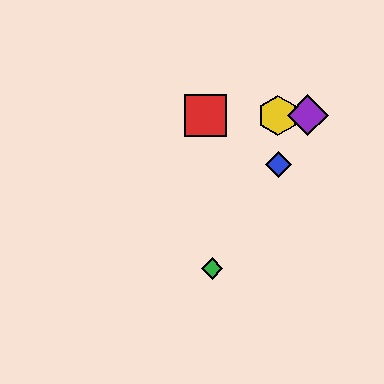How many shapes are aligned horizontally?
3 shapes (the red square, the yellow hexagon, the purple diamond) are aligned horizontally.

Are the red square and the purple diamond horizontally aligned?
Yes, both are at y≈115.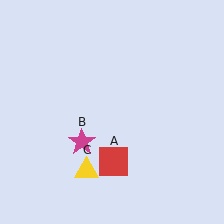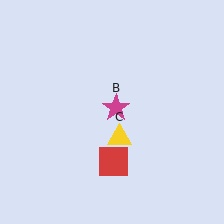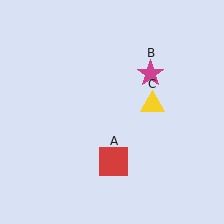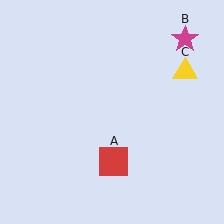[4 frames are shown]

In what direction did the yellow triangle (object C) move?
The yellow triangle (object C) moved up and to the right.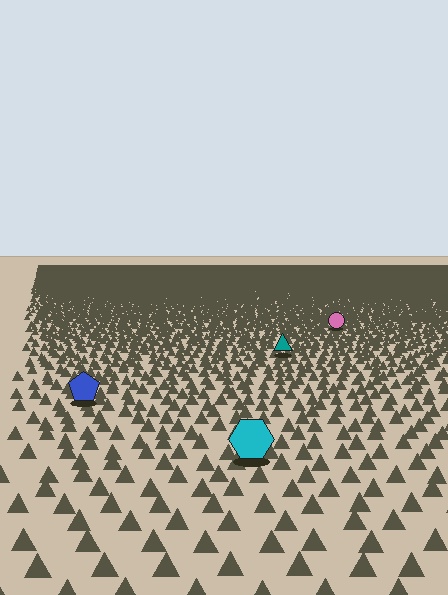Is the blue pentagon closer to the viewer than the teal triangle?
Yes. The blue pentagon is closer — you can tell from the texture gradient: the ground texture is coarser near it.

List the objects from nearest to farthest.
From nearest to farthest: the cyan hexagon, the blue pentagon, the teal triangle, the pink circle.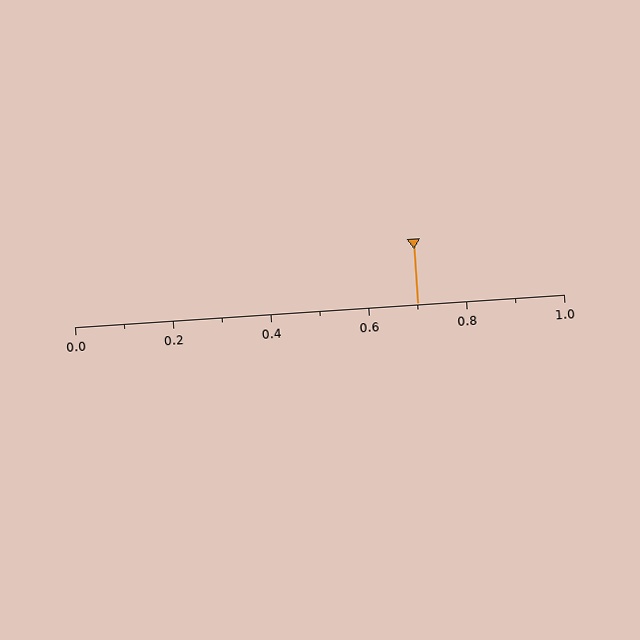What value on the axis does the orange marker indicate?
The marker indicates approximately 0.7.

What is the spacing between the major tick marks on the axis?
The major ticks are spaced 0.2 apart.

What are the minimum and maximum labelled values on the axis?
The axis runs from 0.0 to 1.0.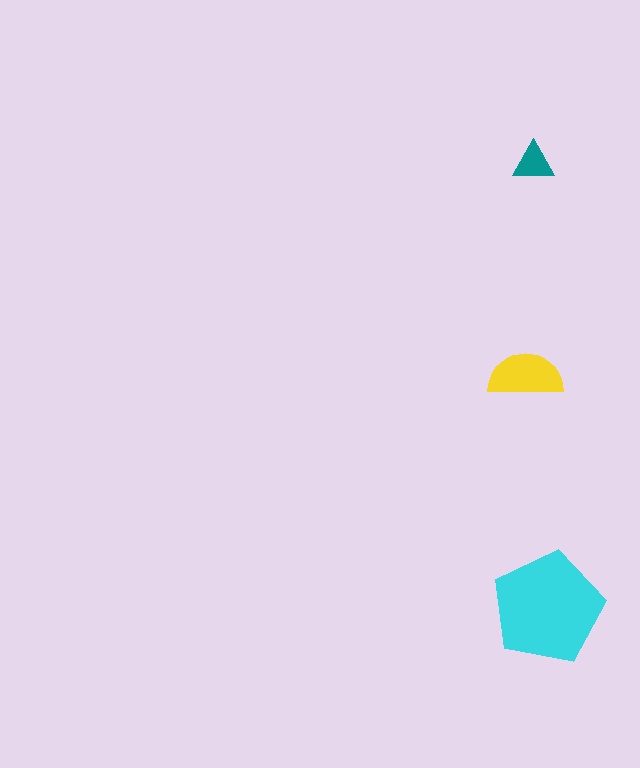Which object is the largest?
The cyan pentagon.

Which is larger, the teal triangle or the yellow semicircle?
The yellow semicircle.